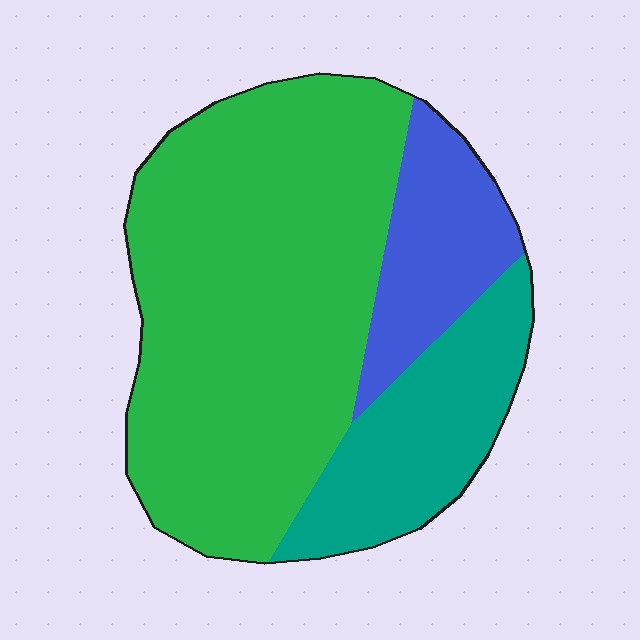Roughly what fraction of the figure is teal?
Teal covers about 20% of the figure.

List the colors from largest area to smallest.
From largest to smallest: green, teal, blue.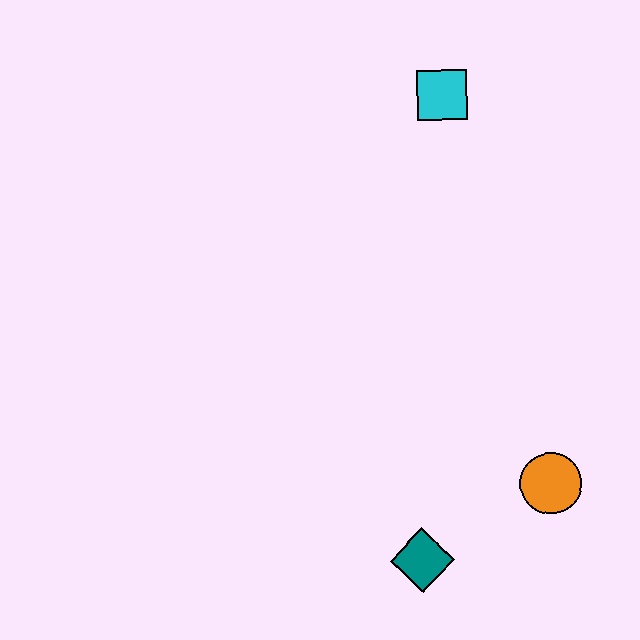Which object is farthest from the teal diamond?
The cyan square is farthest from the teal diamond.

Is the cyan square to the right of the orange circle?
No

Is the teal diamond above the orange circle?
No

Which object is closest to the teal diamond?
The orange circle is closest to the teal diamond.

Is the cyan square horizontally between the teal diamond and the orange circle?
Yes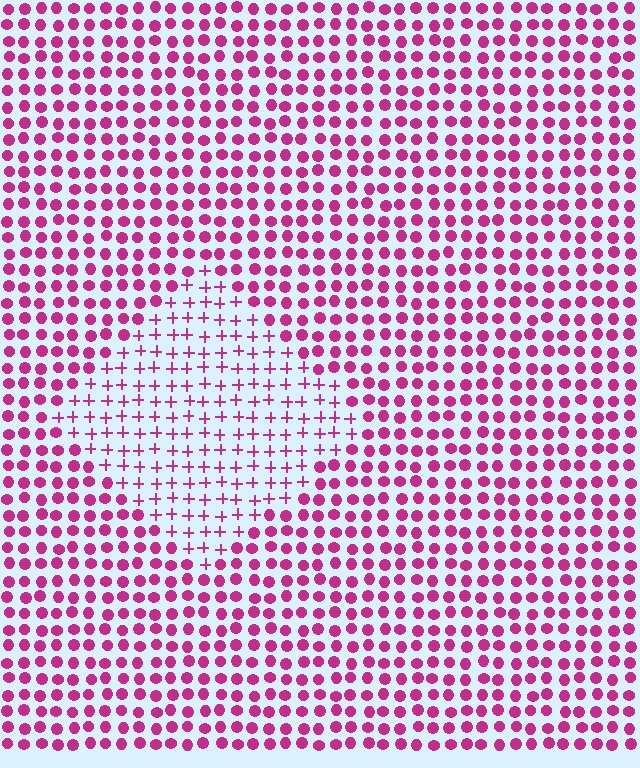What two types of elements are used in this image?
The image uses plus signs inside the diamond region and circles outside it.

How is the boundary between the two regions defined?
The boundary is defined by a change in element shape: plus signs inside vs. circles outside. All elements share the same color and spacing.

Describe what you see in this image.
The image is filled with small magenta elements arranged in a uniform grid. A diamond-shaped region contains plus signs, while the surrounding area contains circles. The boundary is defined purely by the change in element shape.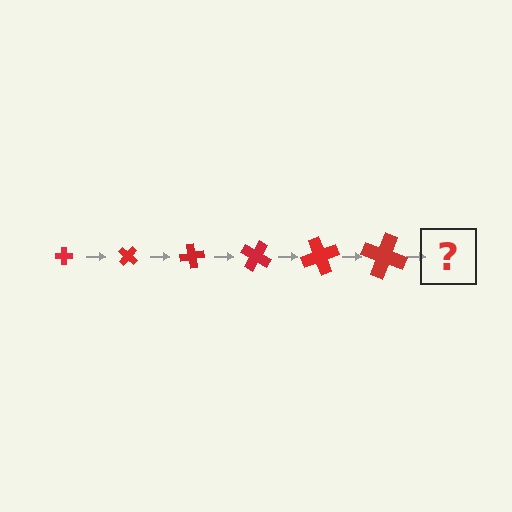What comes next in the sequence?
The next element should be a cross, larger than the previous one and rotated 240 degrees from the start.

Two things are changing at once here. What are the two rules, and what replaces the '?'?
The two rules are that the cross grows larger each step and it rotates 40 degrees each step. The '?' should be a cross, larger than the previous one and rotated 240 degrees from the start.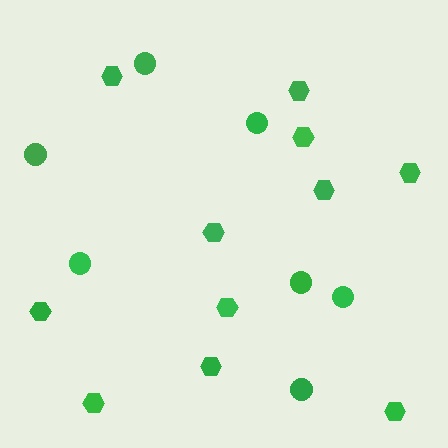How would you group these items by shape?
There are 2 groups: one group of hexagons (11) and one group of circles (7).